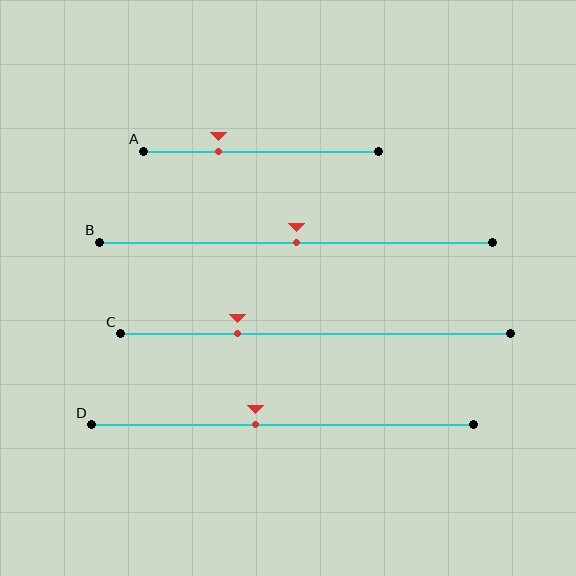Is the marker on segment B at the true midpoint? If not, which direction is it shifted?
Yes, the marker on segment B is at the true midpoint.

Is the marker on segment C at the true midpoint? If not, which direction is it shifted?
No, the marker on segment C is shifted to the left by about 20% of the segment length.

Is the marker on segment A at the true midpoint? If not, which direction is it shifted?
No, the marker on segment A is shifted to the left by about 18% of the segment length.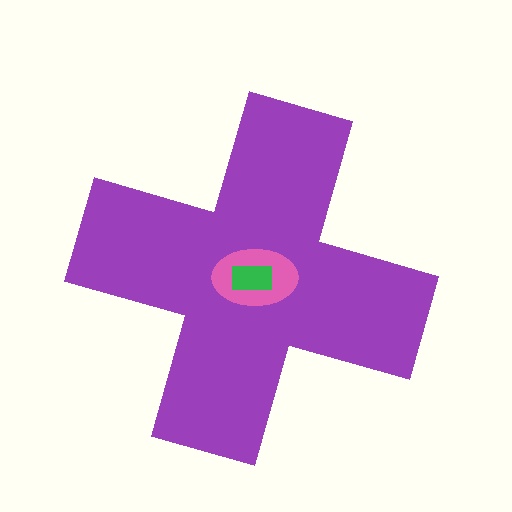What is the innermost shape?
The green rectangle.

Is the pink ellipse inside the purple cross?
Yes.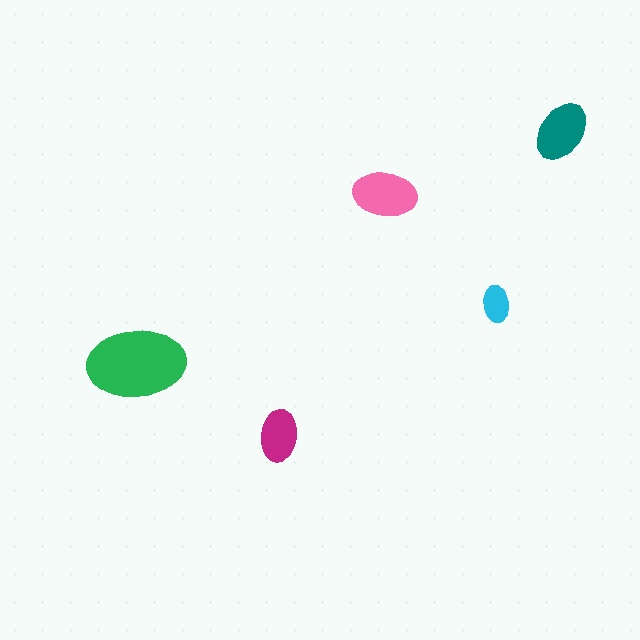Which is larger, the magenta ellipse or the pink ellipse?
The pink one.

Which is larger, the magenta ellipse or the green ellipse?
The green one.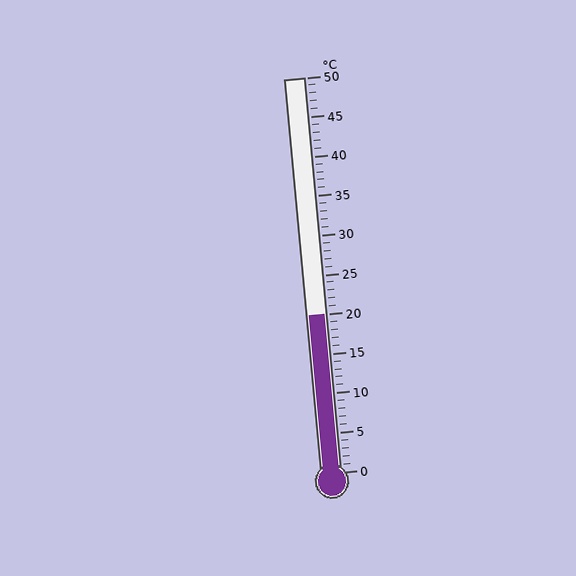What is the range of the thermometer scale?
The thermometer scale ranges from 0°C to 50°C.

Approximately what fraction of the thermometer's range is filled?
The thermometer is filled to approximately 40% of its range.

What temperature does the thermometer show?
The thermometer shows approximately 20°C.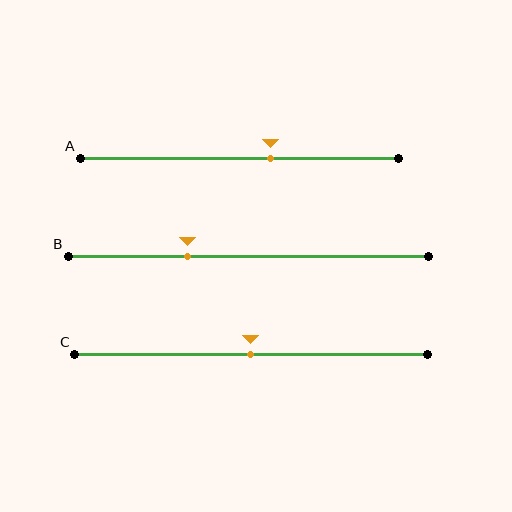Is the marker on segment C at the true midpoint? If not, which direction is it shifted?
Yes, the marker on segment C is at the true midpoint.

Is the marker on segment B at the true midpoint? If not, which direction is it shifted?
No, the marker on segment B is shifted to the left by about 17% of the segment length.